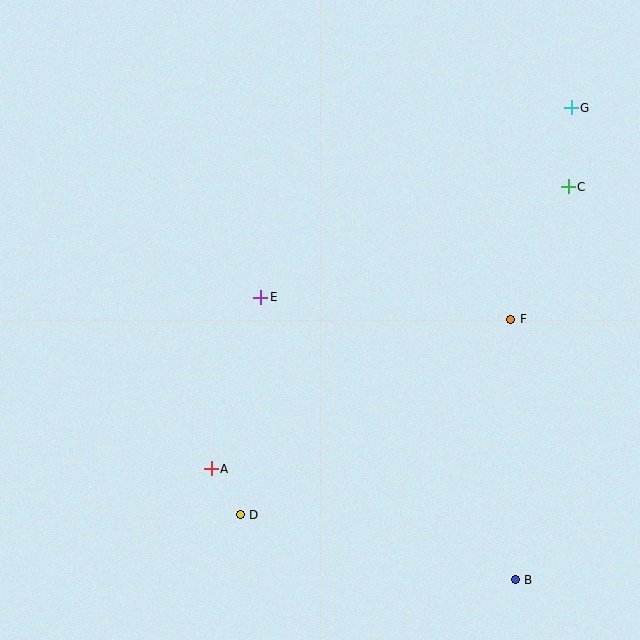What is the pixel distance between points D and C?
The distance between D and C is 464 pixels.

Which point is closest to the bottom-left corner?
Point D is closest to the bottom-left corner.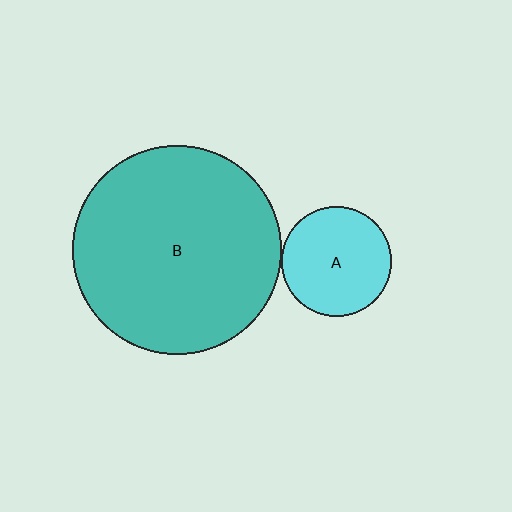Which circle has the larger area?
Circle B (teal).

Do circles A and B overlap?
Yes.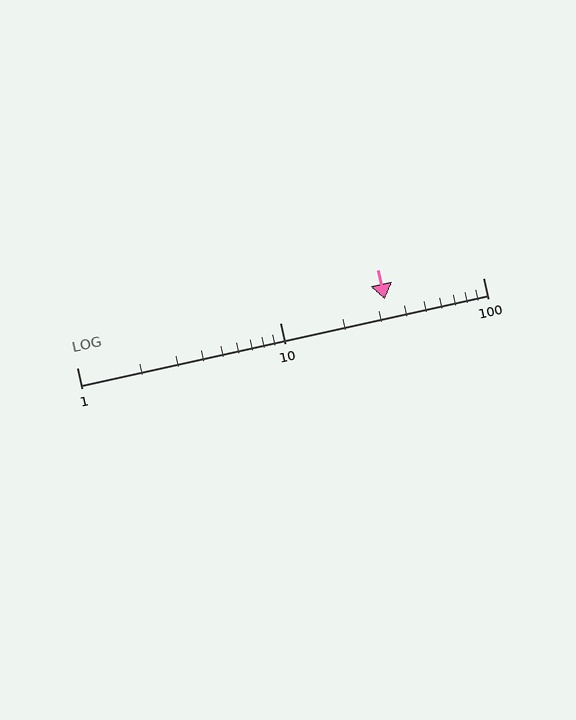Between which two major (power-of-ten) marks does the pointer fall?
The pointer is between 10 and 100.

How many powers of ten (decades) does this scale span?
The scale spans 2 decades, from 1 to 100.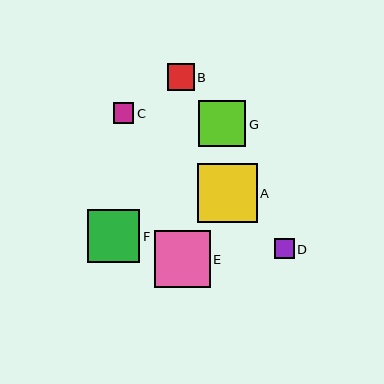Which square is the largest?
Square A is the largest with a size of approximately 59 pixels.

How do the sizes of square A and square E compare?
Square A and square E are approximately the same size.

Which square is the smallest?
Square D is the smallest with a size of approximately 20 pixels.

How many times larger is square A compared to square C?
Square A is approximately 2.9 times the size of square C.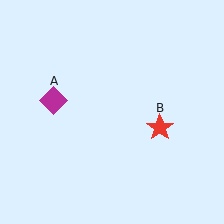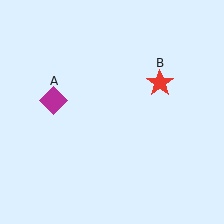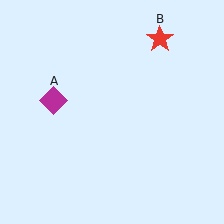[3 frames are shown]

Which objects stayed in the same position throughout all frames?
Magenta diamond (object A) remained stationary.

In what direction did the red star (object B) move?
The red star (object B) moved up.